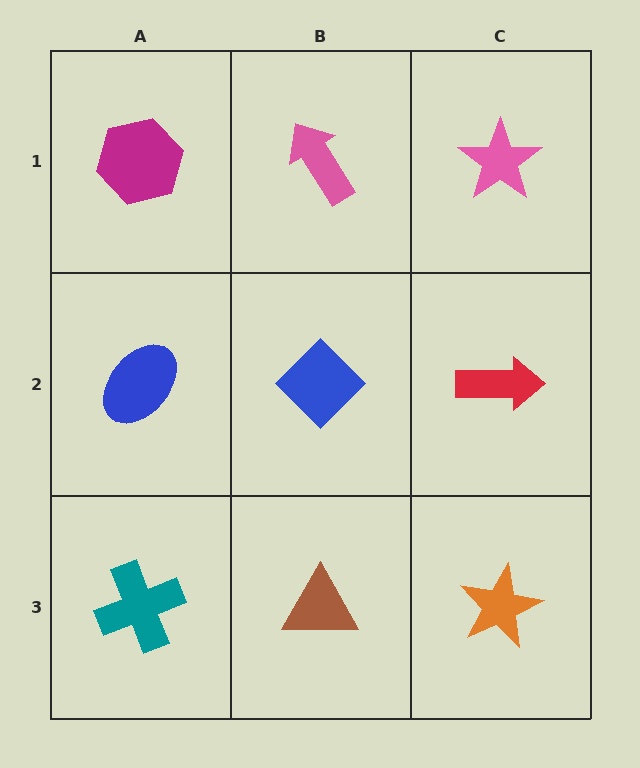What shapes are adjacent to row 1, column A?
A blue ellipse (row 2, column A), a pink arrow (row 1, column B).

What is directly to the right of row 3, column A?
A brown triangle.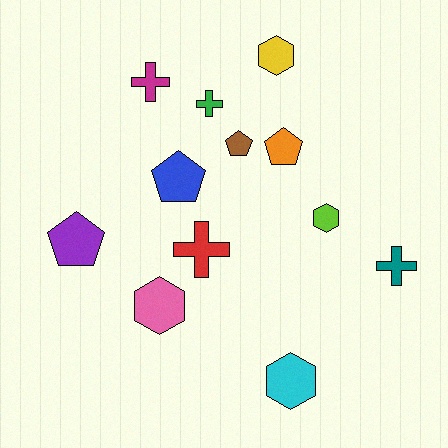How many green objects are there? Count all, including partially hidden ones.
There is 1 green object.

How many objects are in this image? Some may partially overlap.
There are 12 objects.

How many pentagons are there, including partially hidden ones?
There are 4 pentagons.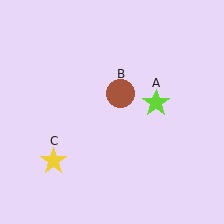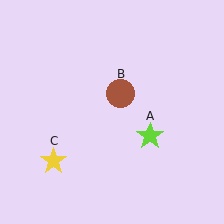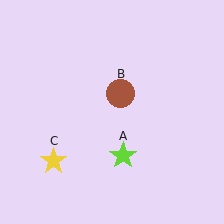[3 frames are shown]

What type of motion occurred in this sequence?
The lime star (object A) rotated clockwise around the center of the scene.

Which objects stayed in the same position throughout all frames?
Brown circle (object B) and yellow star (object C) remained stationary.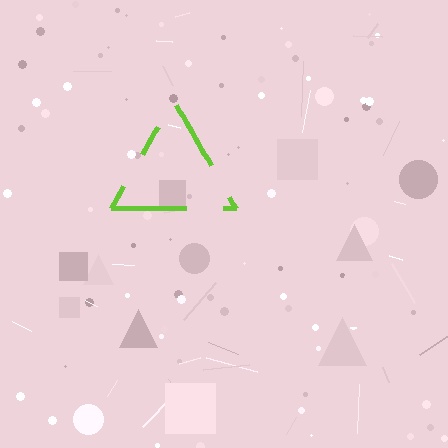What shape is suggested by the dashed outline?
The dashed outline suggests a triangle.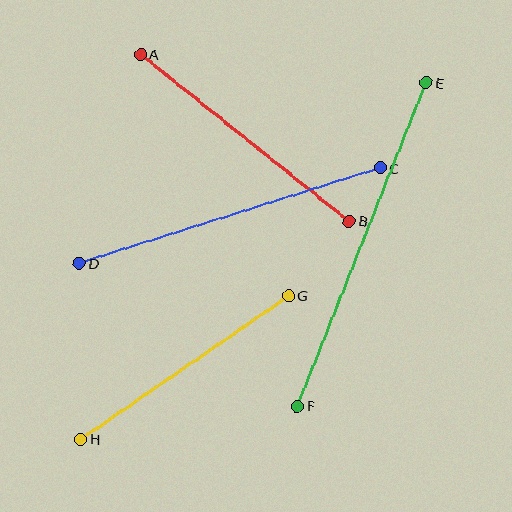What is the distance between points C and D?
The distance is approximately 315 pixels.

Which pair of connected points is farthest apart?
Points E and F are farthest apart.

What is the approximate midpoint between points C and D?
The midpoint is at approximately (230, 216) pixels.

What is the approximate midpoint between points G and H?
The midpoint is at approximately (185, 367) pixels.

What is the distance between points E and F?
The distance is approximately 348 pixels.